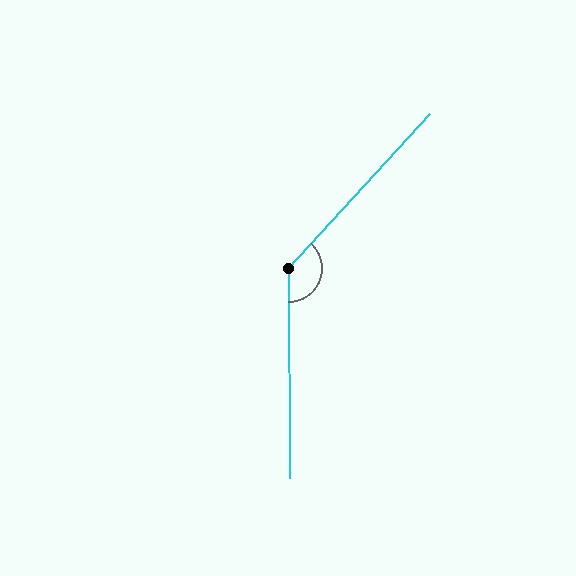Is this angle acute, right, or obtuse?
It is obtuse.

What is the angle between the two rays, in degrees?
Approximately 137 degrees.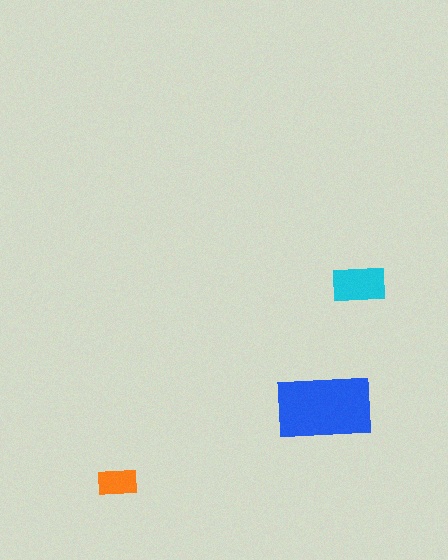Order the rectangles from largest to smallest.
the blue one, the cyan one, the orange one.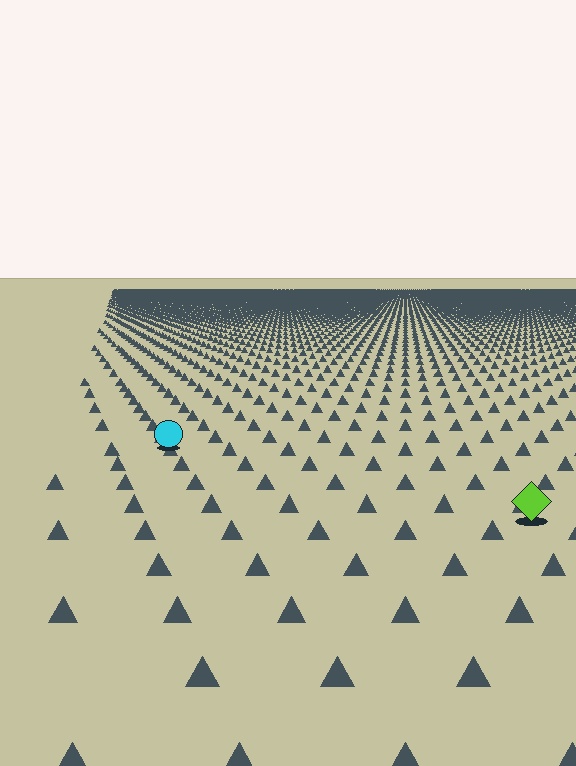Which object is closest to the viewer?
The lime diamond is closest. The texture marks near it are larger and more spread out.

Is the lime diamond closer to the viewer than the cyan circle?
Yes. The lime diamond is closer — you can tell from the texture gradient: the ground texture is coarser near it.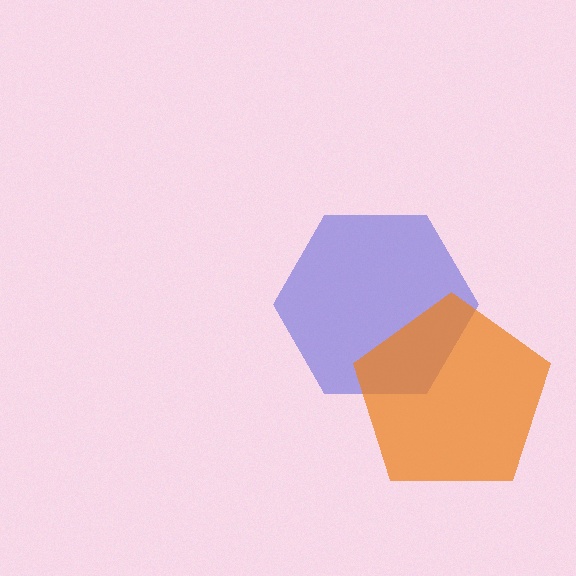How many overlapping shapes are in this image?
There are 2 overlapping shapes in the image.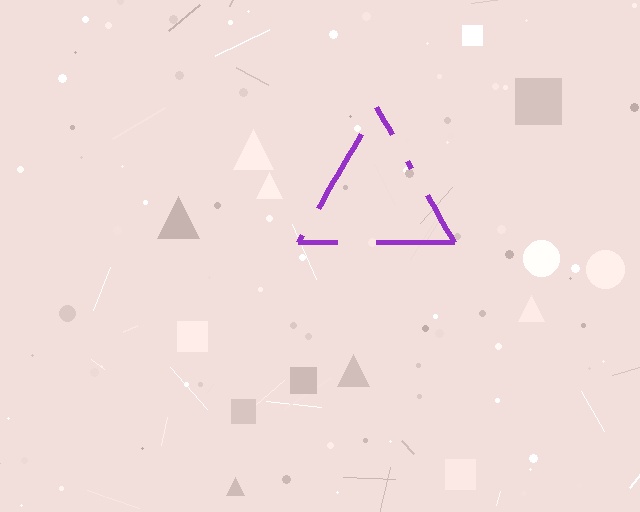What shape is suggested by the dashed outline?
The dashed outline suggests a triangle.